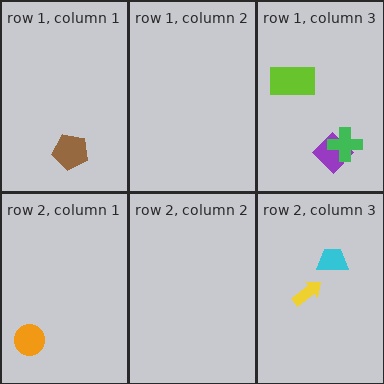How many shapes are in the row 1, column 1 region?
1.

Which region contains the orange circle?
The row 2, column 1 region.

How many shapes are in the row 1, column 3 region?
3.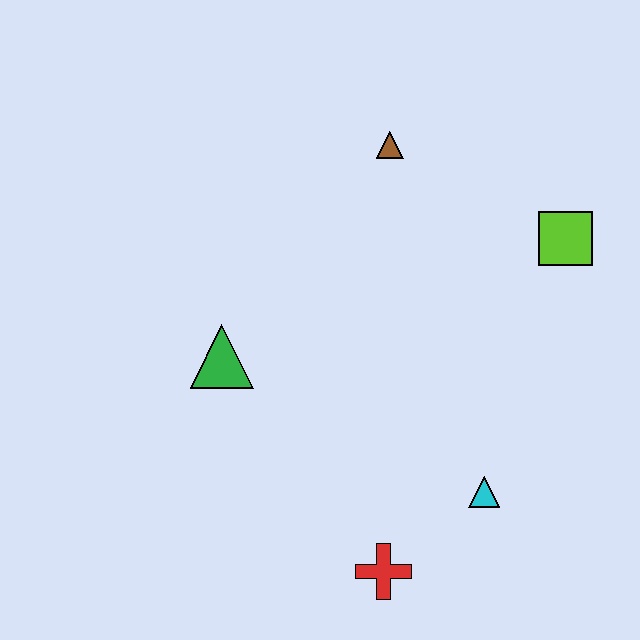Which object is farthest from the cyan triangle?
The brown triangle is farthest from the cyan triangle.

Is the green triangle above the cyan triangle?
Yes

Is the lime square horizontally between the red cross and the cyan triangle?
No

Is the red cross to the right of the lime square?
No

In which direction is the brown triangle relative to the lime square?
The brown triangle is to the left of the lime square.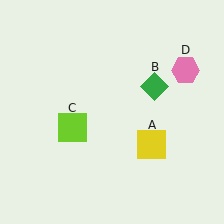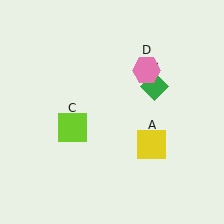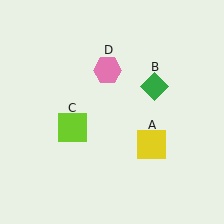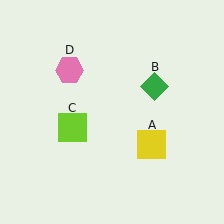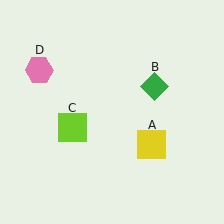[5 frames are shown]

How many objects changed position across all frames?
1 object changed position: pink hexagon (object D).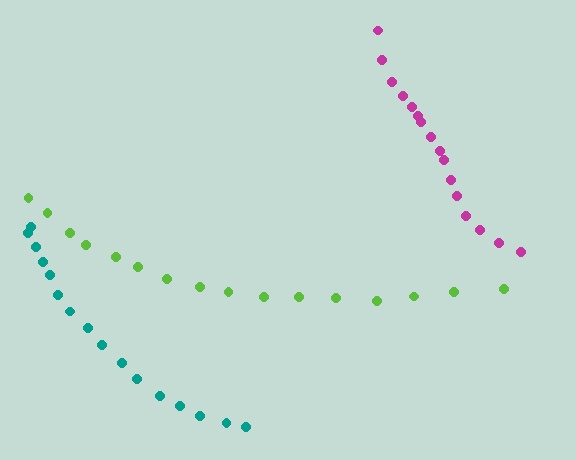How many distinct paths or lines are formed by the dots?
There are 3 distinct paths.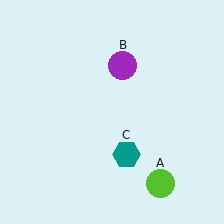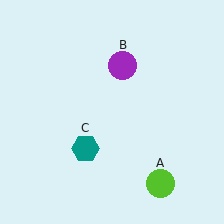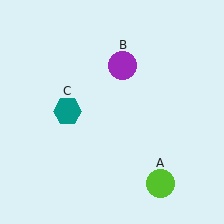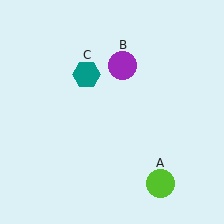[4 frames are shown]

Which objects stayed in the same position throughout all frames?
Lime circle (object A) and purple circle (object B) remained stationary.